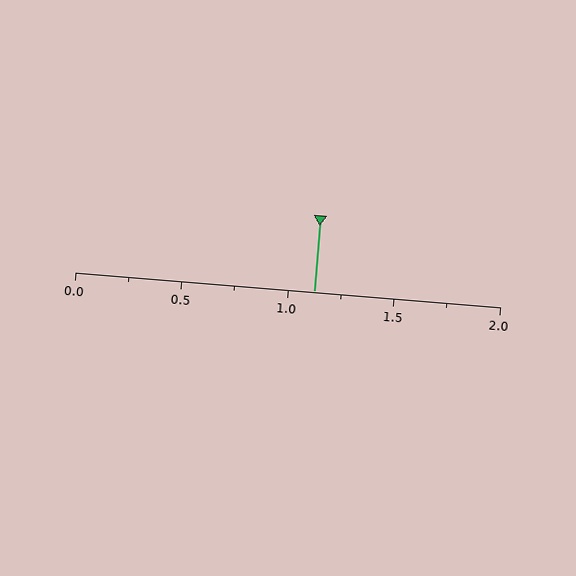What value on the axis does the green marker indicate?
The marker indicates approximately 1.12.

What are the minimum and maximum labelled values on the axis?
The axis runs from 0.0 to 2.0.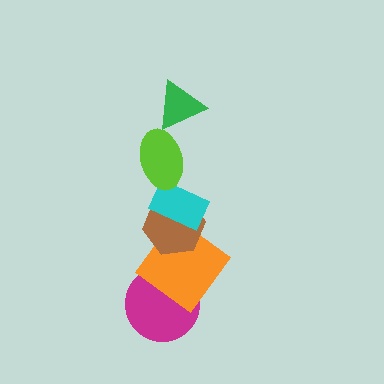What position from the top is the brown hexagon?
The brown hexagon is 4th from the top.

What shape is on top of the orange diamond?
The brown hexagon is on top of the orange diamond.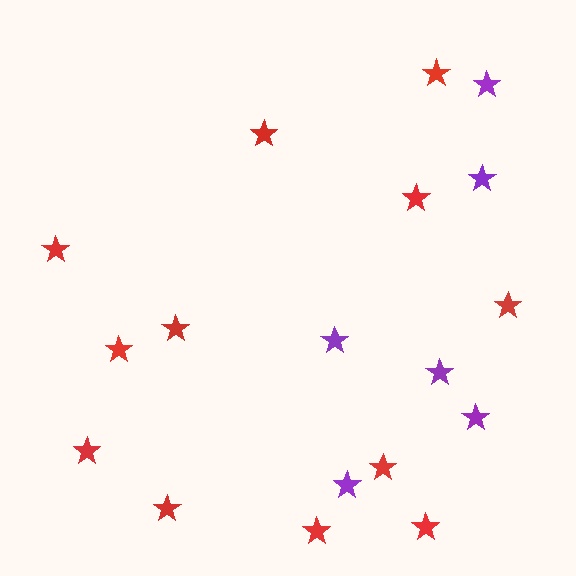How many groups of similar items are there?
There are 2 groups: one group of purple stars (6) and one group of red stars (12).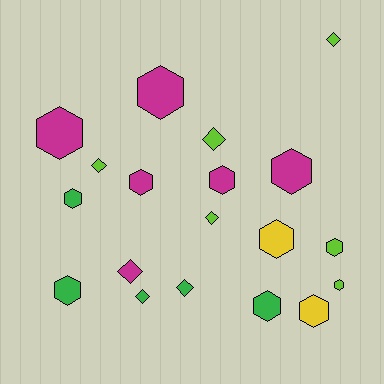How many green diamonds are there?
There are 2 green diamonds.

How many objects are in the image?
There are 19 objects.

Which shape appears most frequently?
Hexagon, with 12 objects.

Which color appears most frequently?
Magenta, with 6 objects.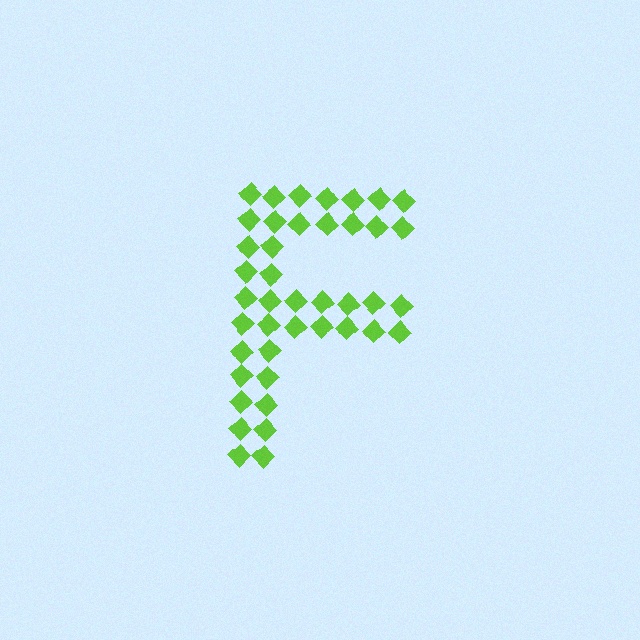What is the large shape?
The large shape is the letter F.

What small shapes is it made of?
It is made of small diamonds.